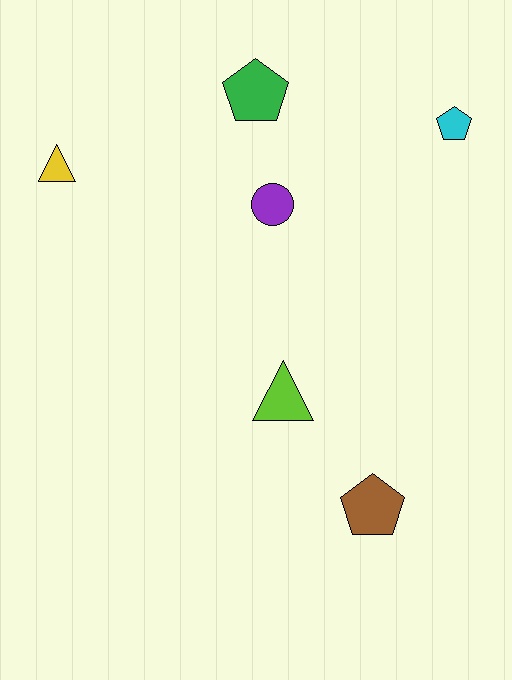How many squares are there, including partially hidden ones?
There are no squares.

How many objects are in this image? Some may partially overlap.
There are 6 objects.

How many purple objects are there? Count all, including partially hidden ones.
There is 1 purple object.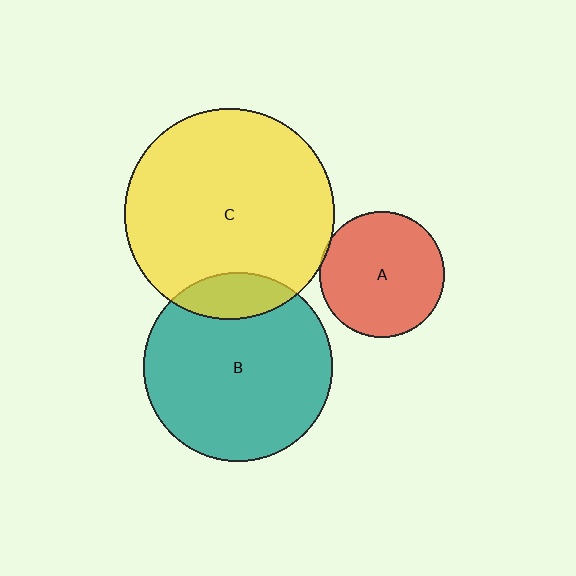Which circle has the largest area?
Circle C (yellow).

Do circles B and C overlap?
Yes.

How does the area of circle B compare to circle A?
Approximately 2.2 times.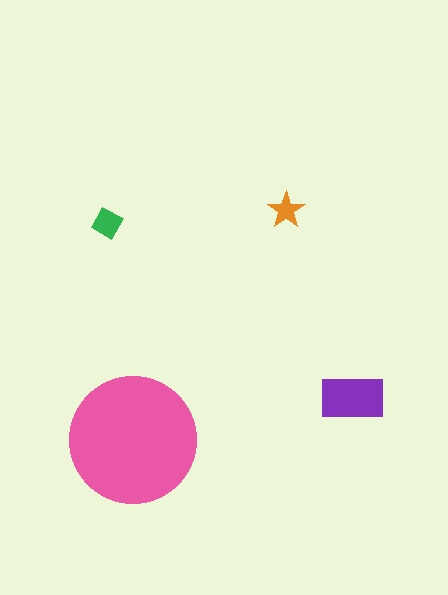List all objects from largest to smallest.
The pink circle, the purple rectangle, the green diamond, the orange star.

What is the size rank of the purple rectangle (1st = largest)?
2nd.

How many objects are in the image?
There are 4 objects in the image.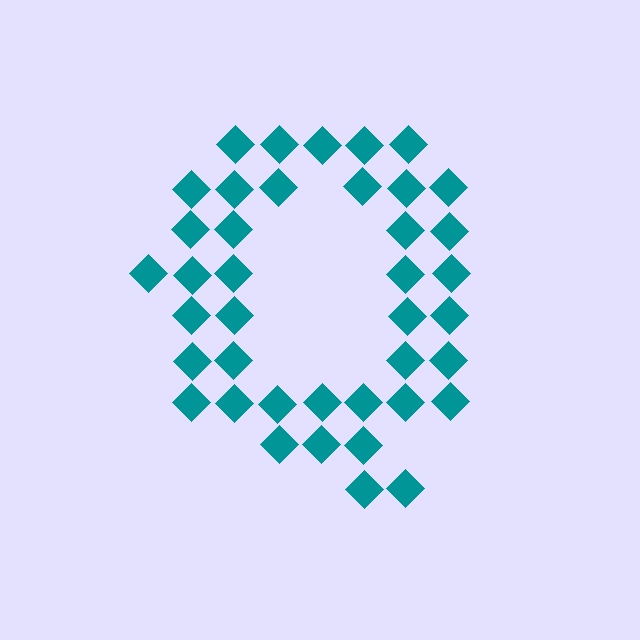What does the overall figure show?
The overall figure shows the letter Q.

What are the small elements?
The small elements are diamonds.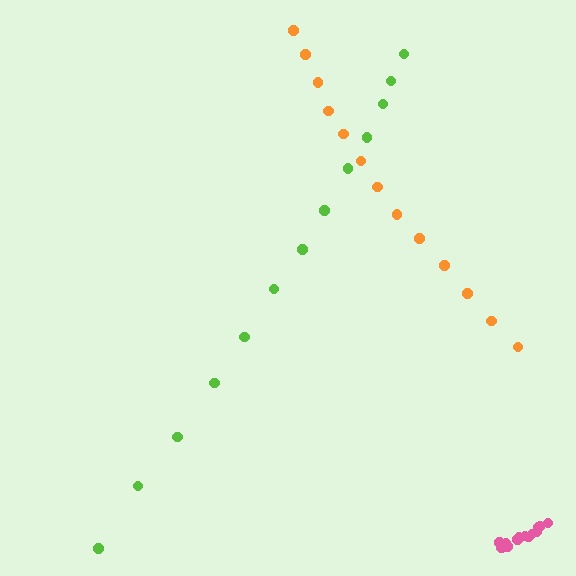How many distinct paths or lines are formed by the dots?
There are 3 distinct paths.